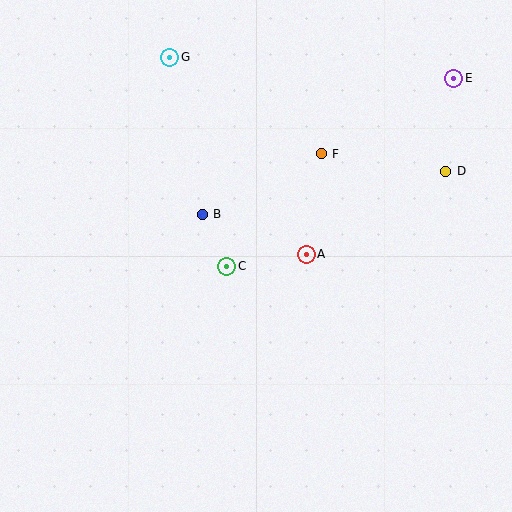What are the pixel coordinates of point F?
Point F is at (321, 154).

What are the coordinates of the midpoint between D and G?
The midpoint between D and G is at (308, 114).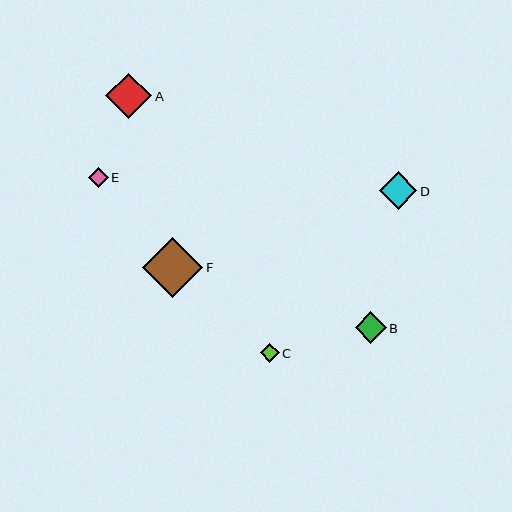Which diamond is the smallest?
Diamond C is the smallest with a size of approximately 19 pixels.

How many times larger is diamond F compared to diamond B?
Diamond F is approximately 1.9 times the size of diamond B.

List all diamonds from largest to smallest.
From largest to smallest: F, A, D, B, E, C.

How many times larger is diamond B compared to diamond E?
Diamond B is approximately 1.6 times the size of diamond E.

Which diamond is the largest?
Diamond F is the largest with a size of approximately 60 pixels.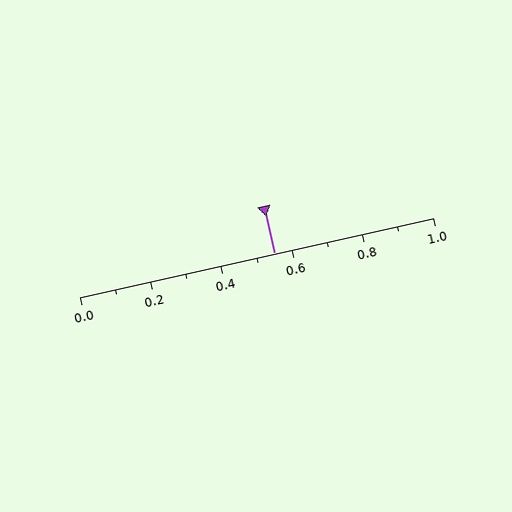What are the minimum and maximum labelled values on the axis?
The axis runs from 0.0 to 1.0.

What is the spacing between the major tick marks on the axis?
The major ticks are spaced 0.2 apart.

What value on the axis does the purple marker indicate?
The marker indicates approximately 0.55.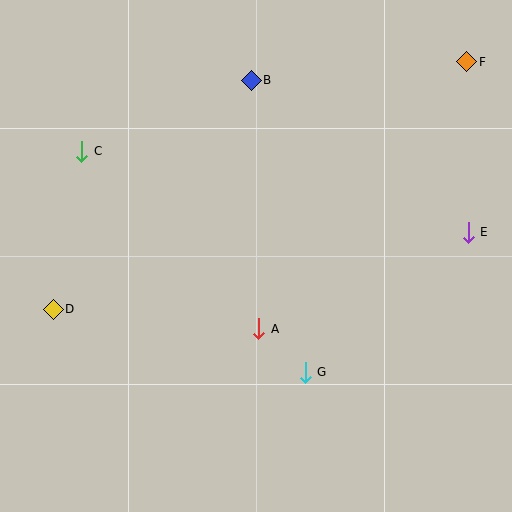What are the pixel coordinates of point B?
Point B is at (251, 80).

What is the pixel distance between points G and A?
The distance between G and A is 64 pixels.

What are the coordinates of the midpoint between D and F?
The midpoint between D and F is at (260, 186).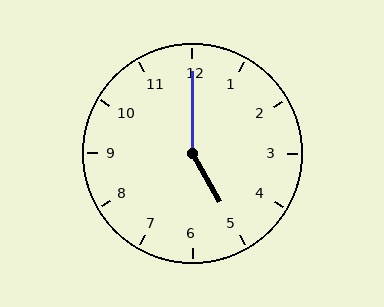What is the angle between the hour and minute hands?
Approximately 150 degrees.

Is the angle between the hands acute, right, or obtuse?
It is obtuse.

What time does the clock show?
5:00.